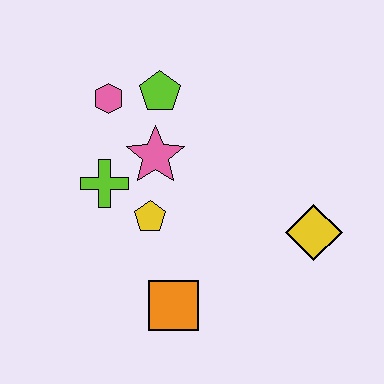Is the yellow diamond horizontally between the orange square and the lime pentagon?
No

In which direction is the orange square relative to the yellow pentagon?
The orange square is below the yellow pentagon.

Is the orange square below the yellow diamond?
Yes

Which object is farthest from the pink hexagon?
The yellow diamond is farthest from the pink hexagon.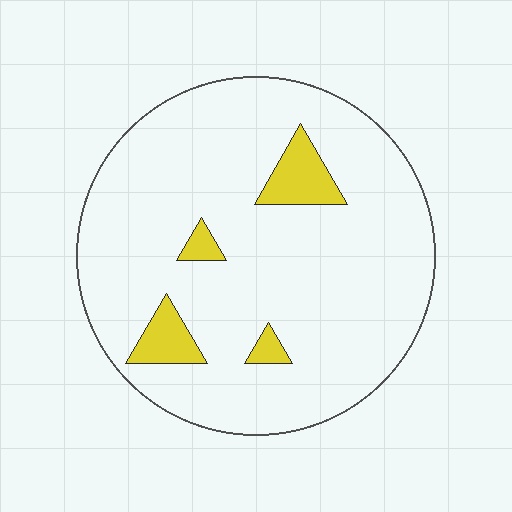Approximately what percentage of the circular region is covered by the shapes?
Approximately 10%.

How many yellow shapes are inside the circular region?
4.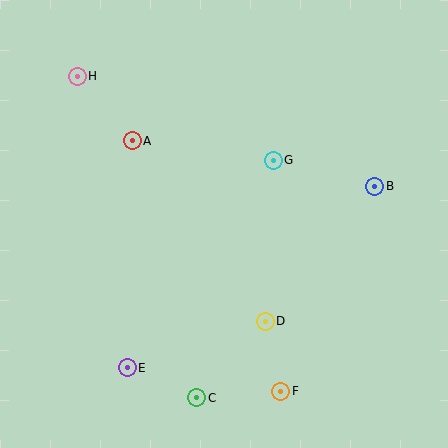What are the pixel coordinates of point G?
Point G is at (273, 160).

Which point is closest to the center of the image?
Point G at (273, 160) is closest to the center.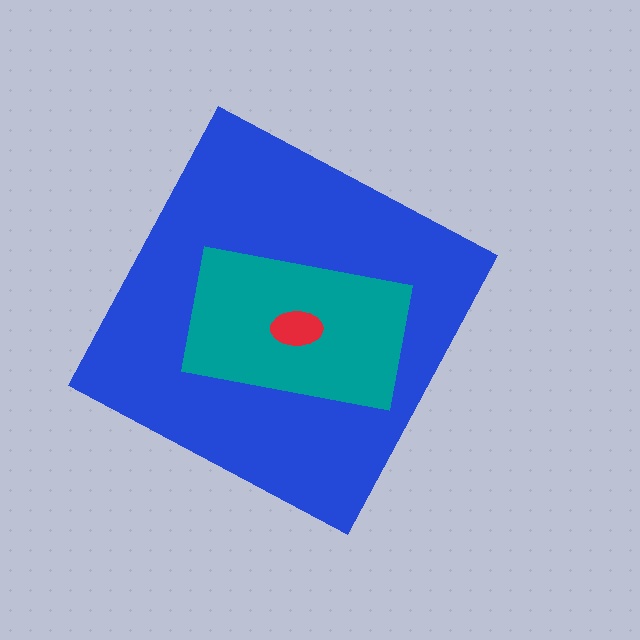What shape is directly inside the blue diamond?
The teal rectangle.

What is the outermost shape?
The blue diamond.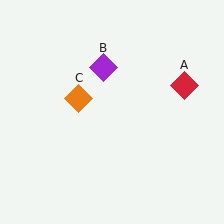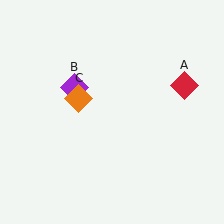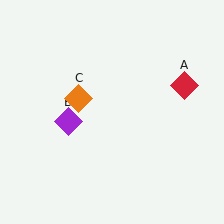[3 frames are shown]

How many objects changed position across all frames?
1 object changed position: purple diamond (object B).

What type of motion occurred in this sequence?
The purple diamond (object B) rotated counterclockwise around the center of the scene.